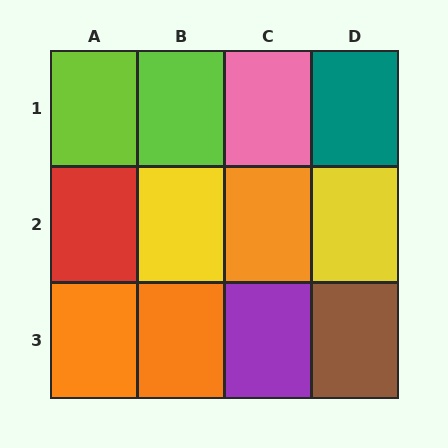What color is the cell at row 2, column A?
Red.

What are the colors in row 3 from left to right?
Orange, orange, purple, brown.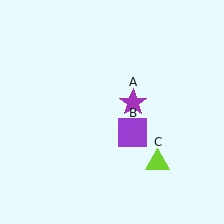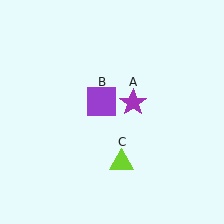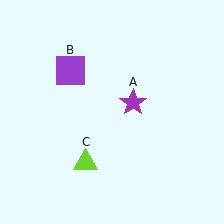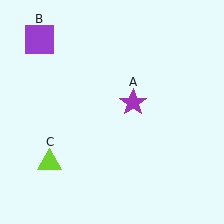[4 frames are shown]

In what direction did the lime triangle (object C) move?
The lime triangle (object C) moved left.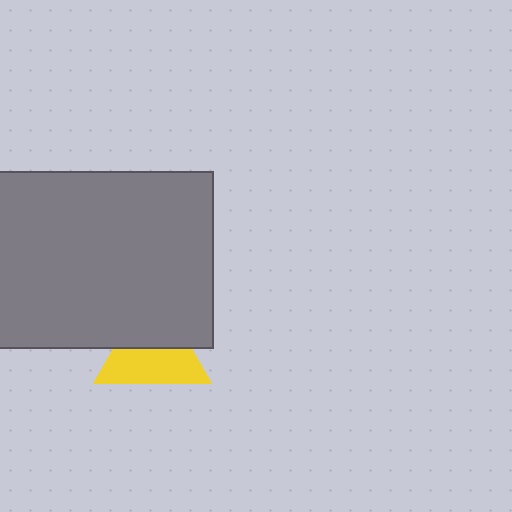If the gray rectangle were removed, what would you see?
You would see the complete yellow triangle.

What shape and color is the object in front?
The object in front is a gray rectangle.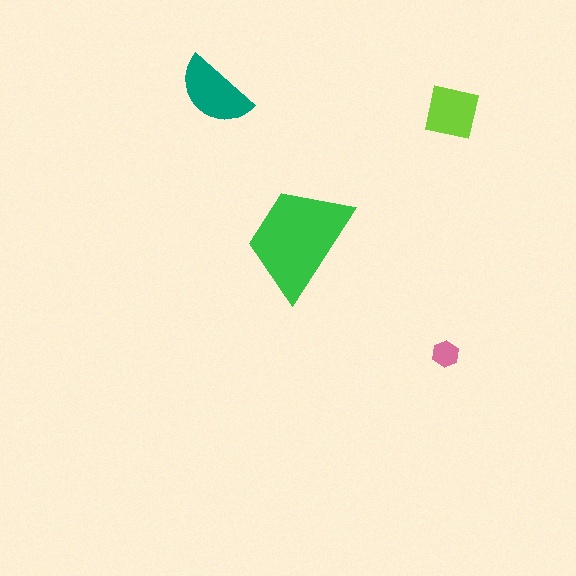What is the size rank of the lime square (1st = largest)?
3rd.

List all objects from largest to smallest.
The green trapezoid, the teal semicircle, the lime square, the pink hexagon.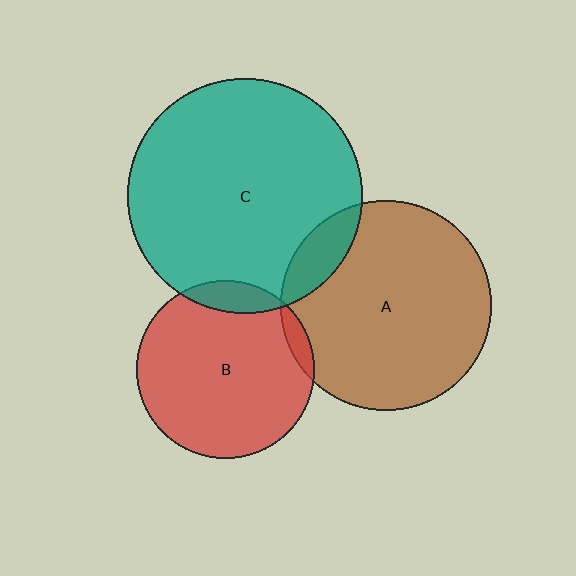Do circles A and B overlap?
Yes.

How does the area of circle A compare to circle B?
Approximately 1.4 times.